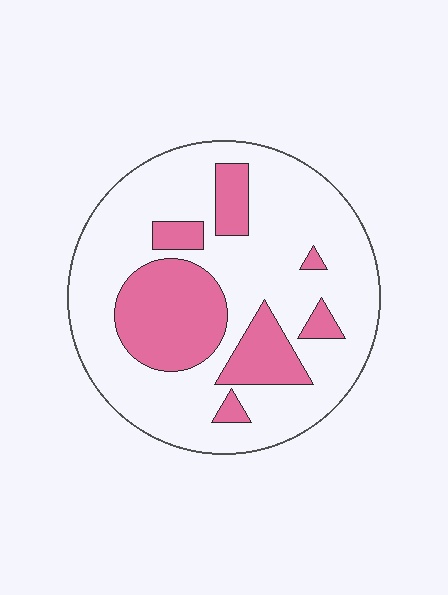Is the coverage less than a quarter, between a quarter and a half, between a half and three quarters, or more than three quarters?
Between a quarter and a half.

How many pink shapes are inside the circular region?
7.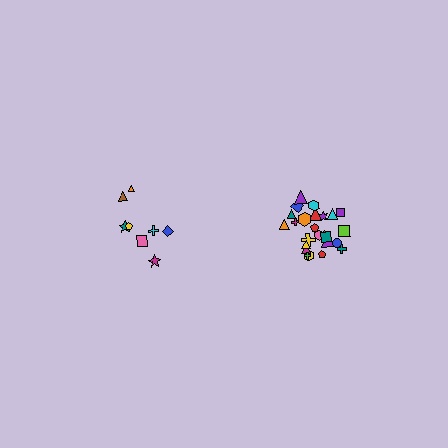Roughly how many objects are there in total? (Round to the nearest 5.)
Roughly 35 objects in total.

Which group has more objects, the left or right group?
The right group.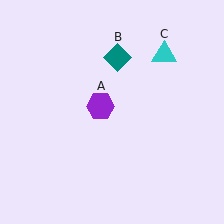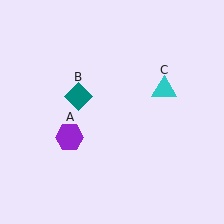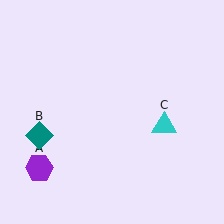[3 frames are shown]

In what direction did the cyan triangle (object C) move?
The cyan triangle (object C) moved down.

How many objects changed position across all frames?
3 objects changed position: purple hexagon (object A), teal diamond (object B), cyan triangle (object C).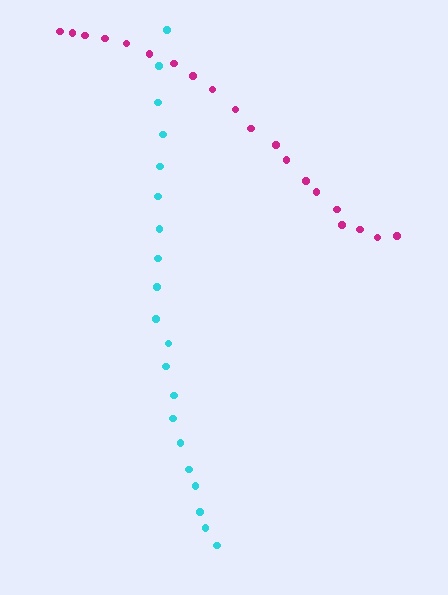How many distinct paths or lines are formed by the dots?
There are 2 distinct paths.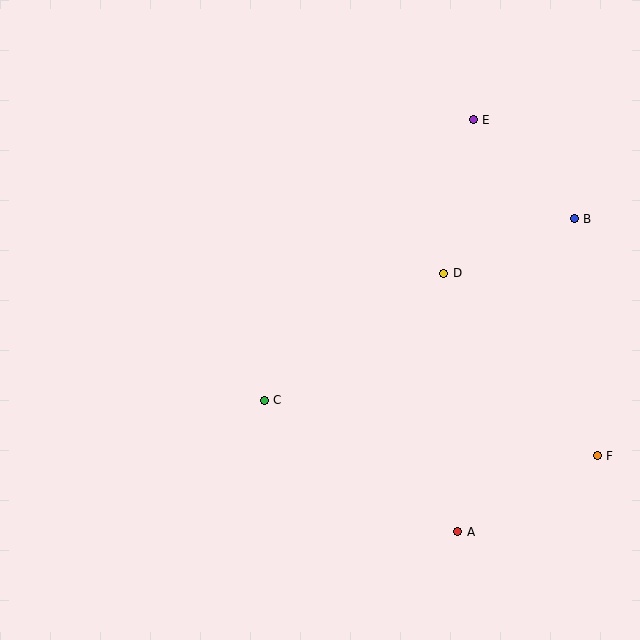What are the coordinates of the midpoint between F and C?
The midpoint between F and C is at (431, 428).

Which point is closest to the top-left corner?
Point C is closest to the top-left corner.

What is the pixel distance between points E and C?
The distance between E and C is 350 pixels.